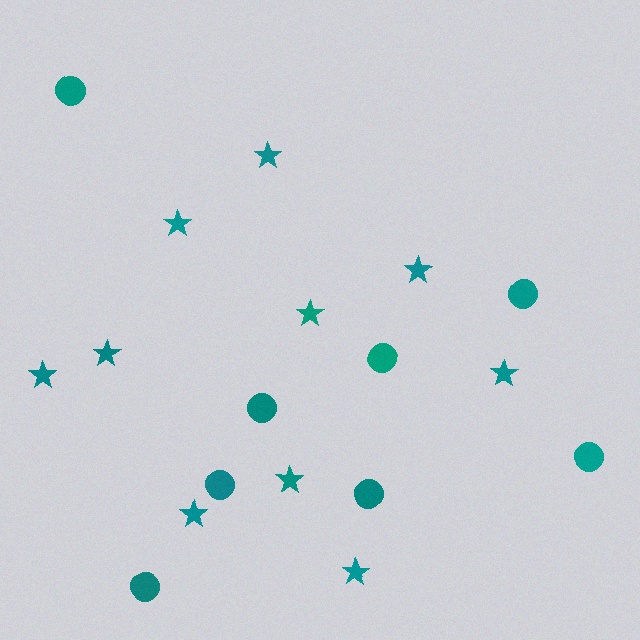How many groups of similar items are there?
There are 2 groups: one group of stars (10) and one group of circles (8).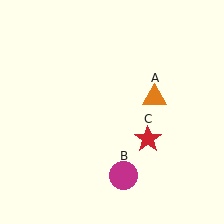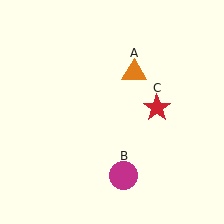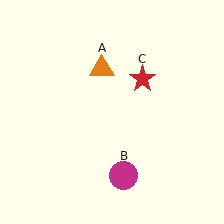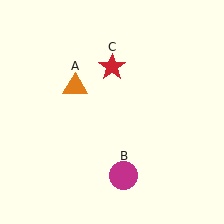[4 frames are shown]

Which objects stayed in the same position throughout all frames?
Magenta circle (object B) remained stationary.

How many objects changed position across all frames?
2 objects changed position: orange triangle (object A), red star (object C).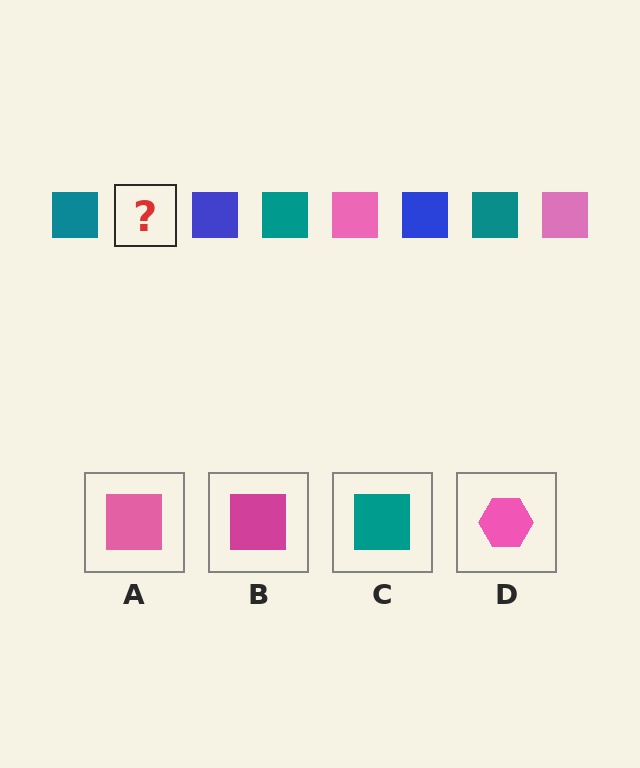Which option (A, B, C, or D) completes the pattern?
A.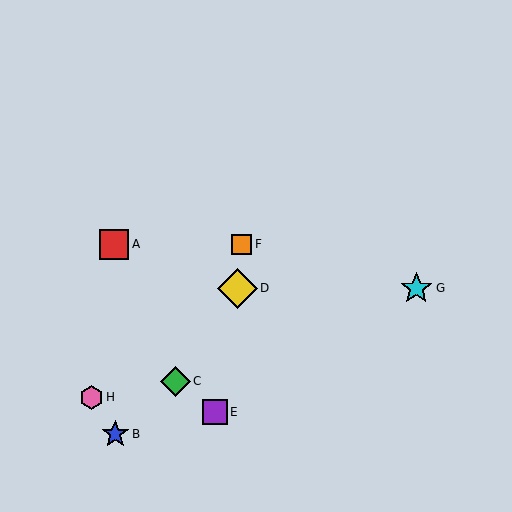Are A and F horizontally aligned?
Yes, both are at y≈244.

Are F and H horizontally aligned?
No, F is at y≈244 and H is at y≈397.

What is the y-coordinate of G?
Object G is at y≈288.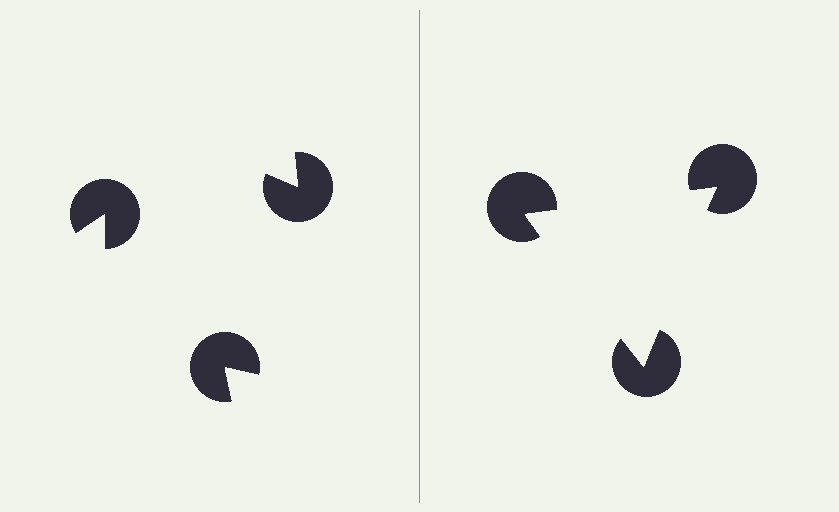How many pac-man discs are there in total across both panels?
6 — 3 on each side.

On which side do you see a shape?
An illusory triangle appears on the right side. On the left side the wedge cuts are rotated, so no coherent shape forms.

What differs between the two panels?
The pac-man discs are positioned identically on both sides; only the wedge orientations differ. On the right they align to a triangle; on the left they are misaligned.